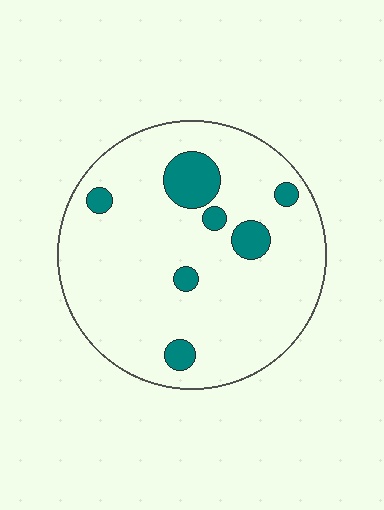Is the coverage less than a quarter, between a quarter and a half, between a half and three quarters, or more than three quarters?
Less than a quarter.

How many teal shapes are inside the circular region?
7.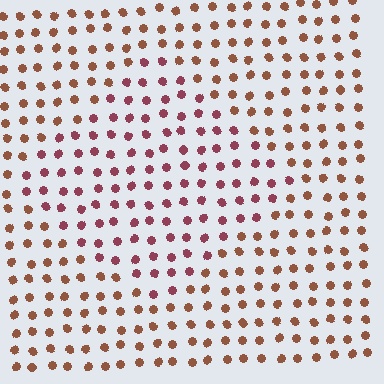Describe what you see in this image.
The image is filled with small brown elements in a uniform arrangement. A diamond-shaped region is visible where the elements are tinted to a slightly different hue, forming a subtle color boundary.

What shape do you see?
I see a diamond.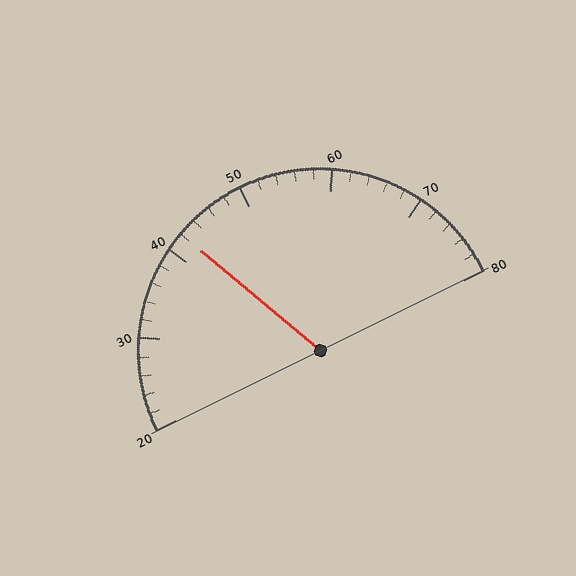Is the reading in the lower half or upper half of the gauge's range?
The reading is in the lower half of the range (20 to 80).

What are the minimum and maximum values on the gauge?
The gauge ranges from 20 to 80.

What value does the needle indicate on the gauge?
The needle indicates approximately 42.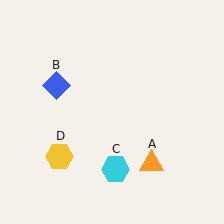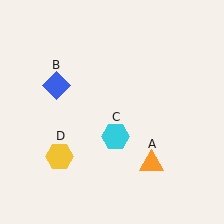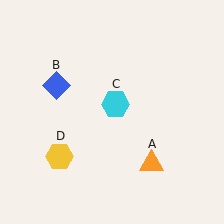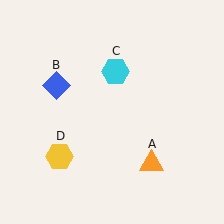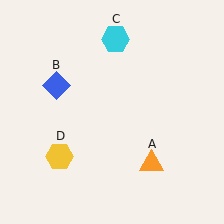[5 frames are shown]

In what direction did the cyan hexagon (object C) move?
The cyan hexagon (object C) moved up.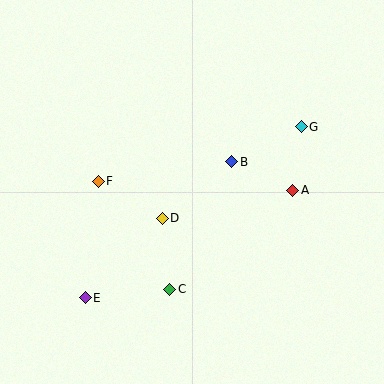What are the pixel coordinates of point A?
Point A is at (293, 190).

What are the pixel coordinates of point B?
Point B is at (232, 162).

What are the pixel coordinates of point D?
Point D is at (162, 218).